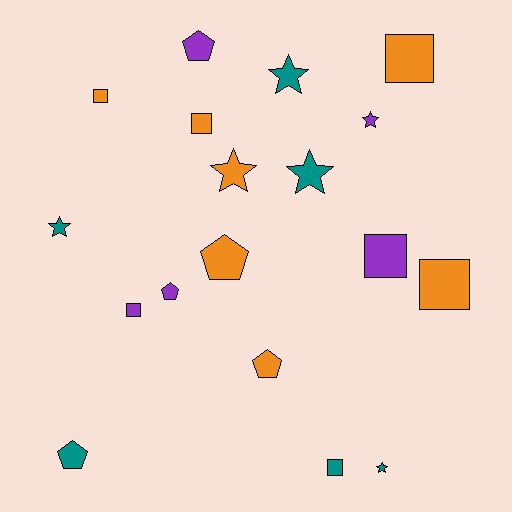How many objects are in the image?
There are 18 objects.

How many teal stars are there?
There are 4 teal stars.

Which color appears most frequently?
Orange, with 7 objects.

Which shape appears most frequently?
Square, with 7 objects.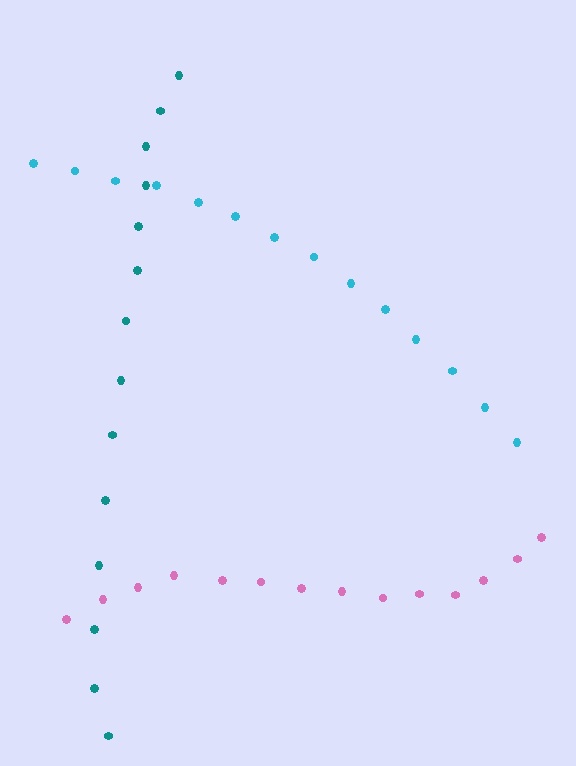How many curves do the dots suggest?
There are 3 distinct paths.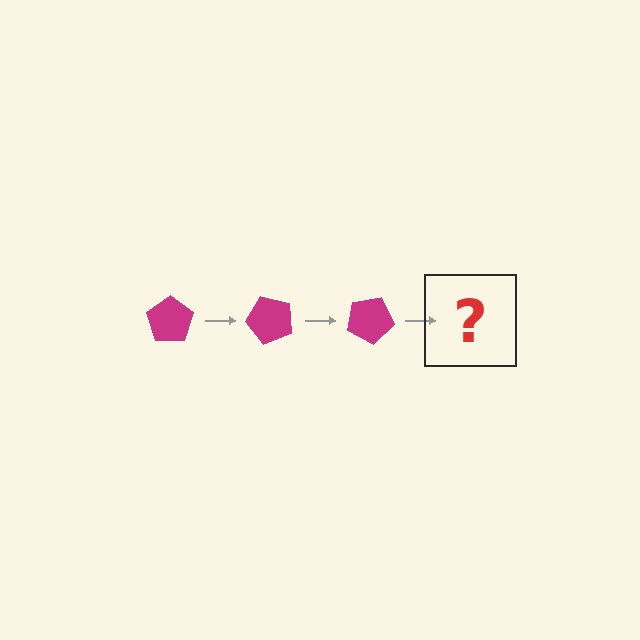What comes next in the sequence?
The next element should be a magenta pentagon rotated 150 degrees.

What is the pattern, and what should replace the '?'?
The pattern is that the pentagon rotates 50 degrees each step. The '?' should be a magenta pentagon rotated 150 degrees.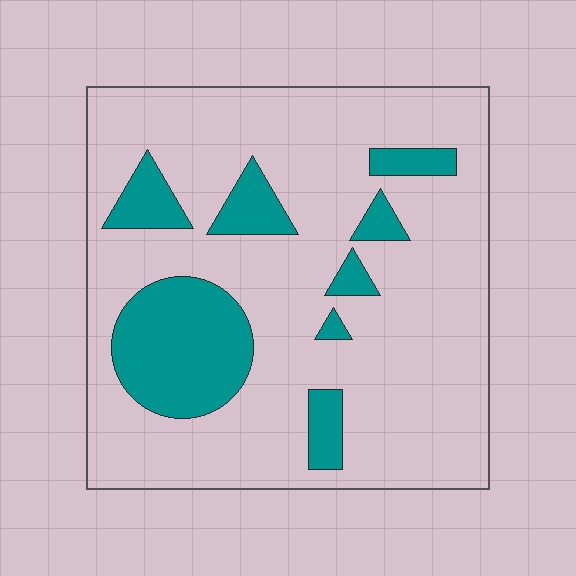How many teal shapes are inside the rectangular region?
8.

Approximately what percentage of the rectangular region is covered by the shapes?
Approximately 20%.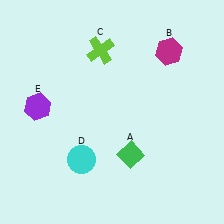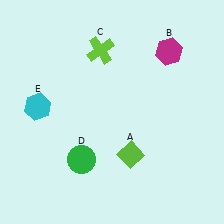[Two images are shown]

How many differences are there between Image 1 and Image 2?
There are 3 differences between the two images.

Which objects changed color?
A changed from green to lime. D changed from cyan to green. E changed from purple to cyan.